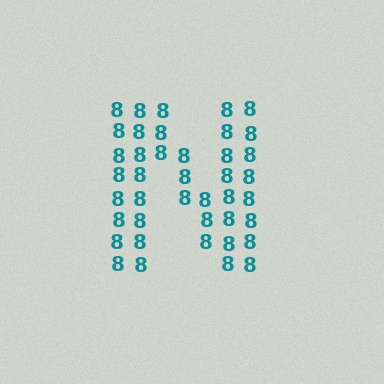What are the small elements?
The small elements are digit 8's.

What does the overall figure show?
The overall figure shows the letter N.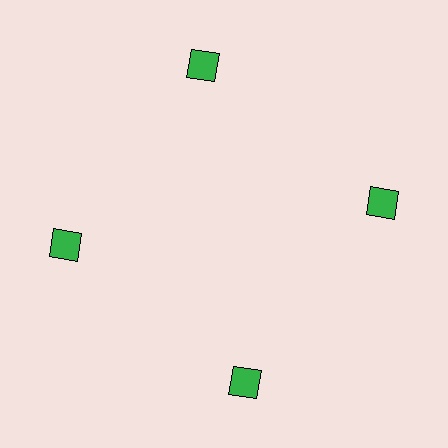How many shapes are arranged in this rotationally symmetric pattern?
There are 4 shapes, arranged in 4 groups of 1.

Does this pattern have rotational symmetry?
Yes, this pattern has 4-fold rotational symmetry. It looks the same after rotating 90 degrees around the center.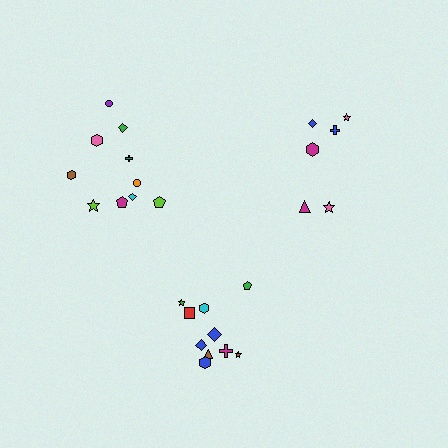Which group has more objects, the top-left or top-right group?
The top-left group.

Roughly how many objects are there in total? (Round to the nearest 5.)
Roughly 25 objects in total.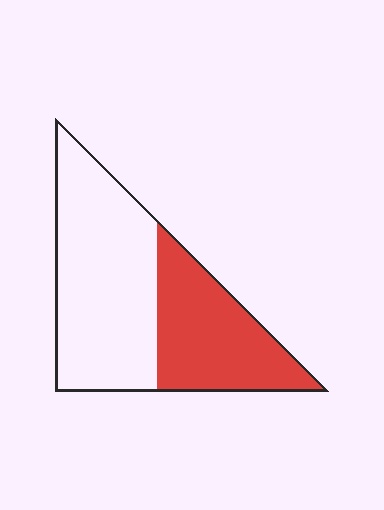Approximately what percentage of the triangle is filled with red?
Approximately 40%.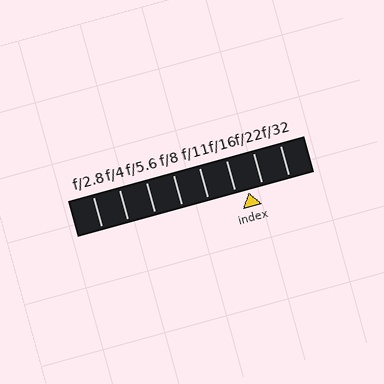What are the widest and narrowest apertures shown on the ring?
The widest aperture shown is f/2.8 and the narrowest is f/32.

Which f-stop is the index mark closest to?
The index mark is closest to f/16.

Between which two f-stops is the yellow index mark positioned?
The index mark is between f/16 and f/22.